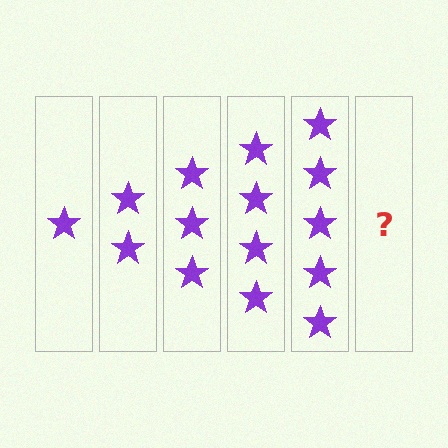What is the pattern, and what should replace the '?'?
The pattern is that each step adds one more star. The '?' should be 6 stars.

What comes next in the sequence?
The next element should be 6 stars.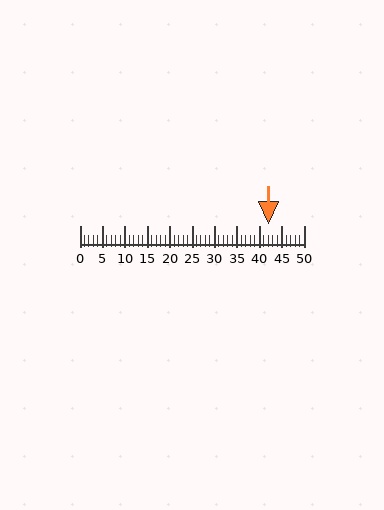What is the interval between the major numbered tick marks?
The major tick marks are spaced 5 units apart.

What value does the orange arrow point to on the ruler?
The orange arrow points to approximately 42.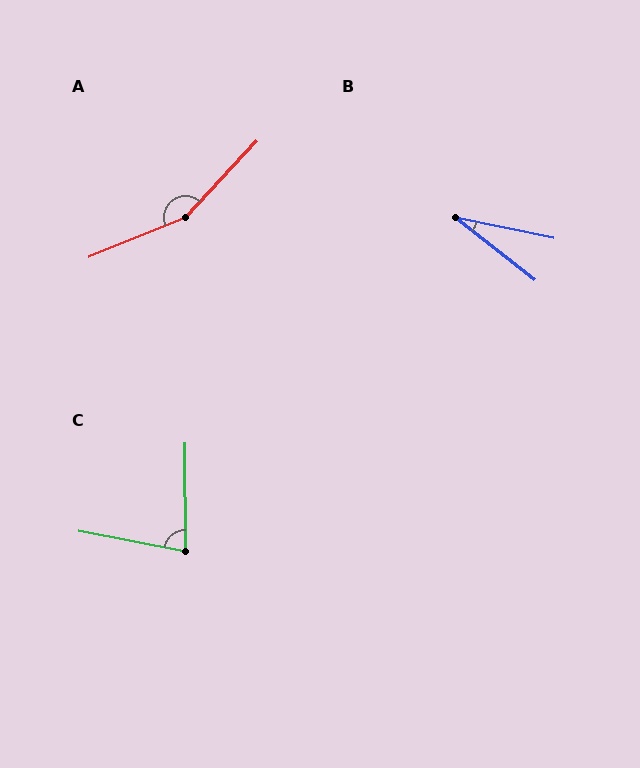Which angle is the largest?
A, at approximately 155 degrees.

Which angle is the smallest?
B, at approximately 27 degrees.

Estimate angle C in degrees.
Approximately 79 degrees.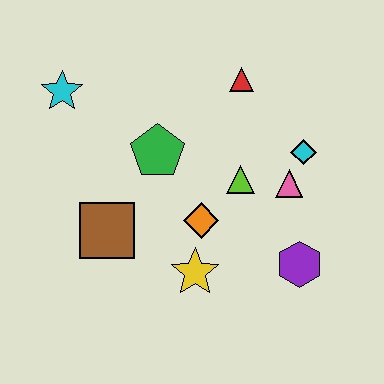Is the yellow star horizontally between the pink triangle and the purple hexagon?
No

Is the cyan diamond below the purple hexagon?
No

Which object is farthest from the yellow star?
The cyan star is farthest from the yellow star.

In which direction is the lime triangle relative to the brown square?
The lime triangle is to the right of the brown square.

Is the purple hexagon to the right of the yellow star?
Yes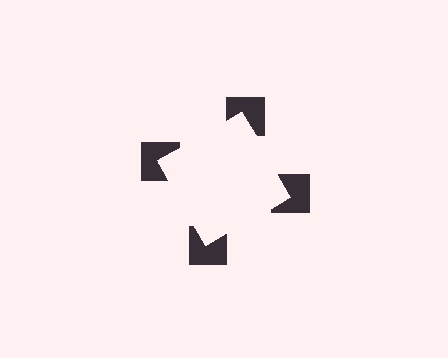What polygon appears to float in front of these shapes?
An illusory square — its edges are inferred from the aligned wedge cuts in the notched squares, not physically drawn.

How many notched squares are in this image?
There are 4 — one at each vertex of the illusory square.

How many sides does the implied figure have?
4 sides.